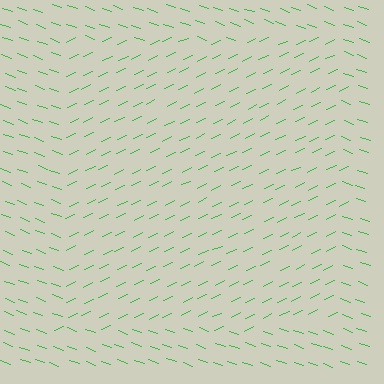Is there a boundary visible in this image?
Yes, there is a texture boundary formed by a change in line orientation.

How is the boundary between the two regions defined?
The boundary is defined purely by a change in line orientation (approximately 45 degrees difference). All lines are the same color and thickness.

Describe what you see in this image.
The image is filled with small green line segments. A rectangle region in the image has lines oriented differently from the surrounding lines, creating a visible texture boundary.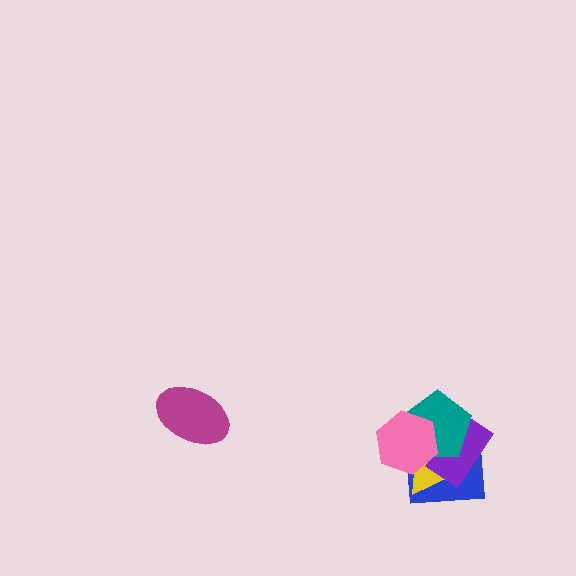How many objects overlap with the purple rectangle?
4 objects overlap with the purple rectangle.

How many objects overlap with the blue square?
4 objects overlap with the blue square.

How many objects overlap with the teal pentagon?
4 objects overlap with the teal pentagon.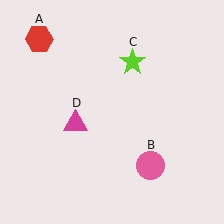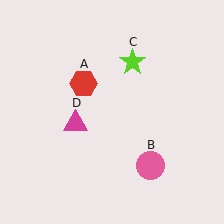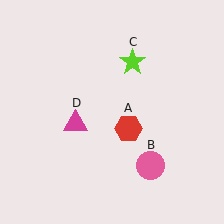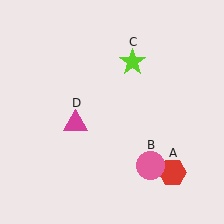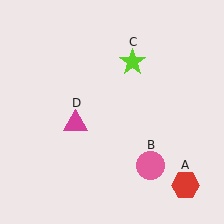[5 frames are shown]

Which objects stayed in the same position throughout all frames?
Pink circle (object B) and lime star (object C) and magenta triangle (object D) remained stationary.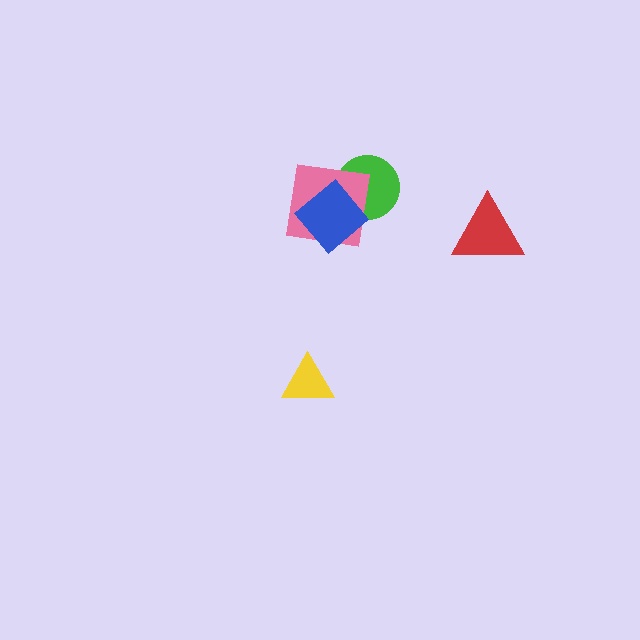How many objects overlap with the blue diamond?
2 objects overlap with the blue diamond.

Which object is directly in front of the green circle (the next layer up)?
The pink square is directly in front of the green circle.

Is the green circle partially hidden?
Yes, it is partially covered by another shape.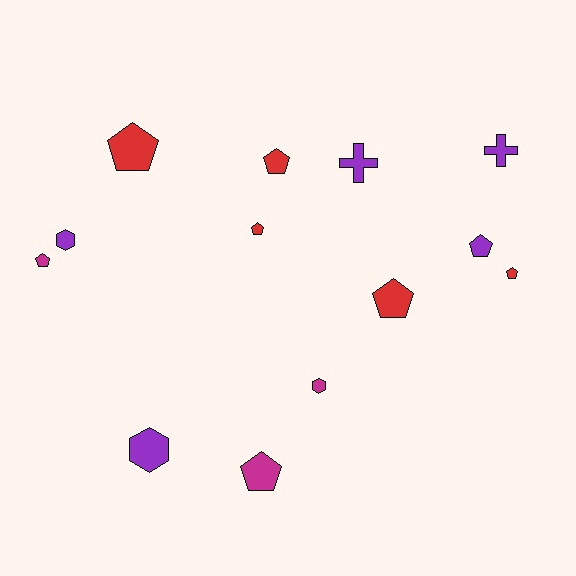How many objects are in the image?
There are 13 objects.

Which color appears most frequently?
Red, with 5 objects.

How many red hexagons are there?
There are no red hexagons.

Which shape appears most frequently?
Pentagon, with 8 objects.